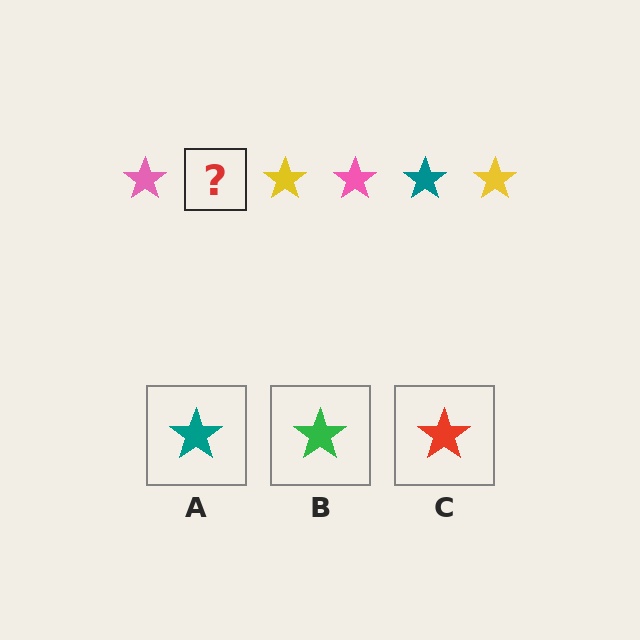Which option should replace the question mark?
Option A.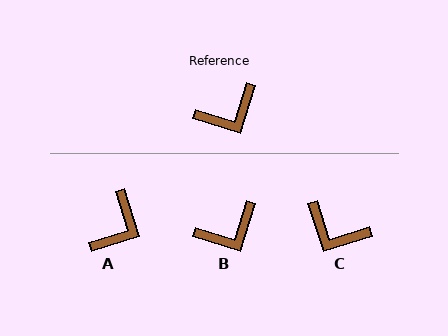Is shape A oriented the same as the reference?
No, it is off by about 34 degrees.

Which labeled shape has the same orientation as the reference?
B.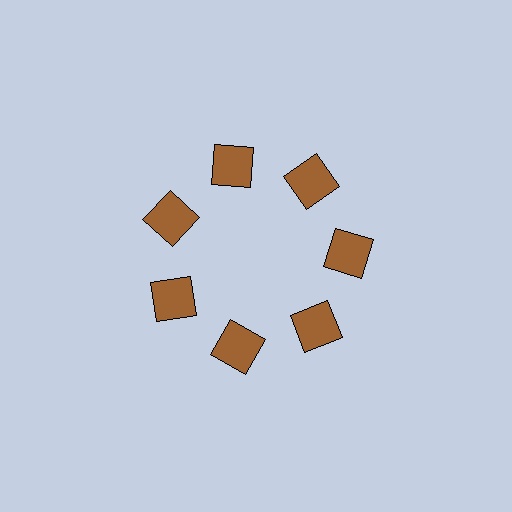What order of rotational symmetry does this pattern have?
This pattern has 7-fold rotational symmetry.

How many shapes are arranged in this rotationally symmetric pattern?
There are 7 shapes, arranged in 7 groups of 1.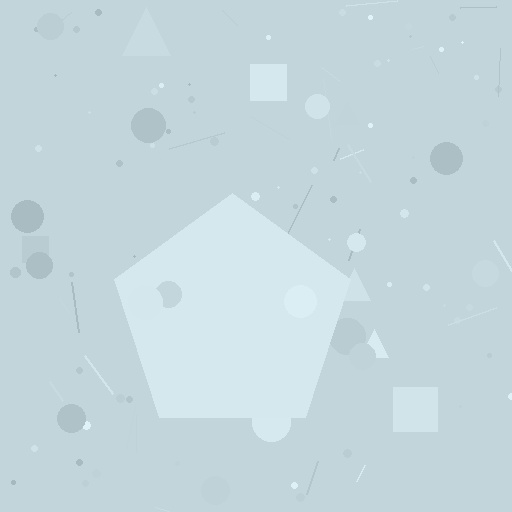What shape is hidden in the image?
A pentagon is hidden in the image.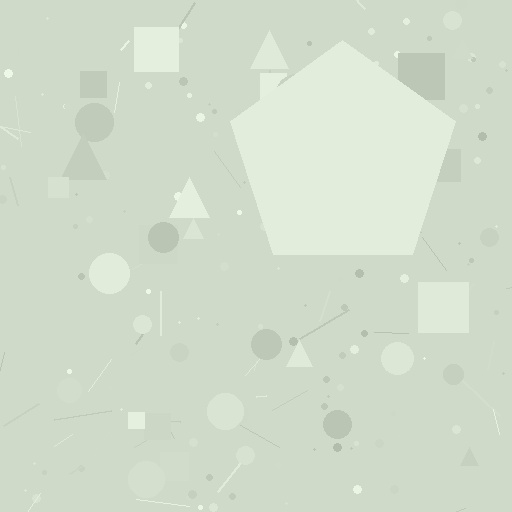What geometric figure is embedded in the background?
A pentagon is embedded in the background.